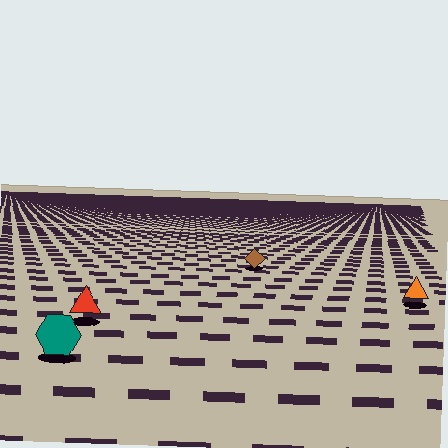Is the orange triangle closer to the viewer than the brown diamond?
Yes. The orange triangle is closer — you can tell from the texture gradient: the ground texture is coarser near it.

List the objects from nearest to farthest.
From nearest to farthest: the teal hexagon, the red triangle, the orange triangle, the brown diamond.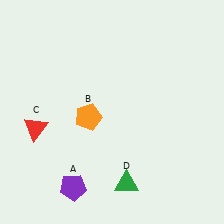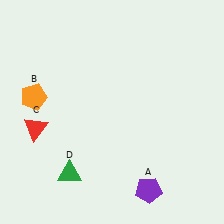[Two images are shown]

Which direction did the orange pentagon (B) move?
The orange pentagon (B) moved left.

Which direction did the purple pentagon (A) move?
The purple pentagon (A) moved right.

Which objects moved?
The objects that moved are: the purple pentagon (A), the orange pentagon (B), the green triangle (D).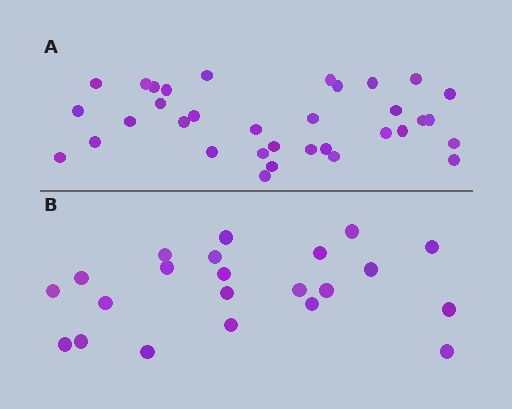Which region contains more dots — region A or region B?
Region A (the top region) has more dots.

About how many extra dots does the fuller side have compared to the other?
Region A has roughly 12 or so more dots than region B.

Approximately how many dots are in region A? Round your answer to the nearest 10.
About 30 dots. (The exact count is 34, which rounds to 30.)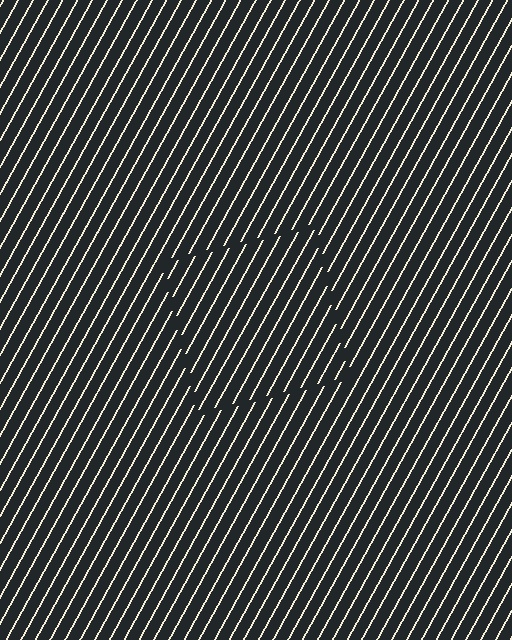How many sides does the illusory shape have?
4 sides — the line-ends trace a square.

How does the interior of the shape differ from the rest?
The interior of the shape contains the same grating, shifted by half a period — the contour is defined by the phase discontinuity where line-ends from the inner and outer gratings abut.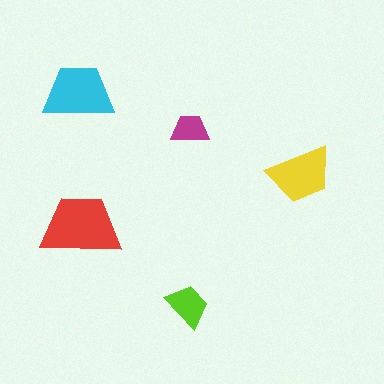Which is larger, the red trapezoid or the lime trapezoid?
The red one.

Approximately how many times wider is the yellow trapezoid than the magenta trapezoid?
About 1.5 times wider.